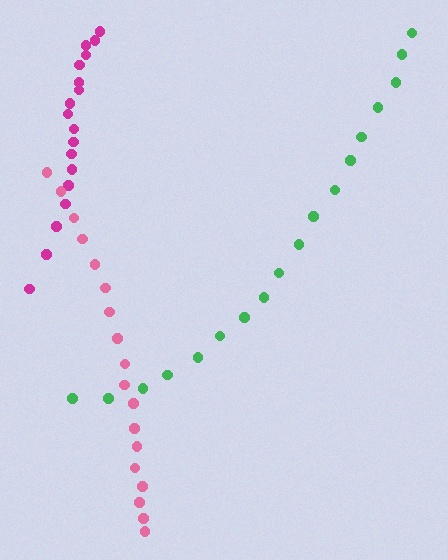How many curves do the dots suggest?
There are 3 distinct paths.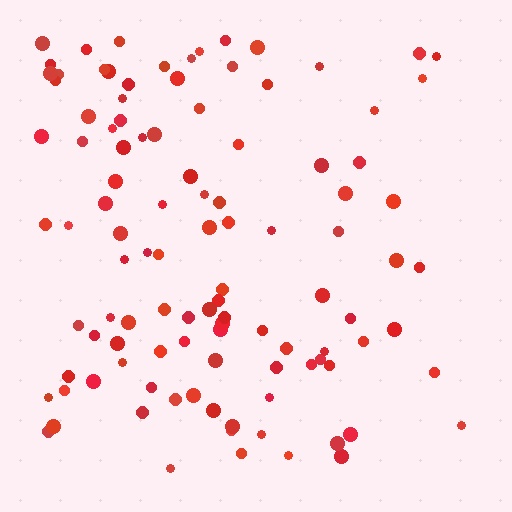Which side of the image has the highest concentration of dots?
The left.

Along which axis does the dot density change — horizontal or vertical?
Horizontal.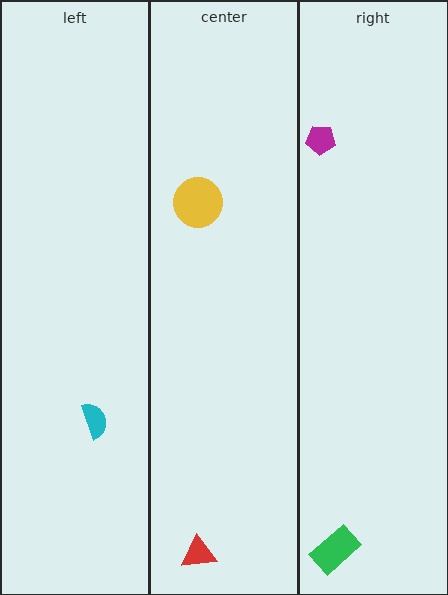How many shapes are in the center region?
2.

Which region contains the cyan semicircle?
The left region.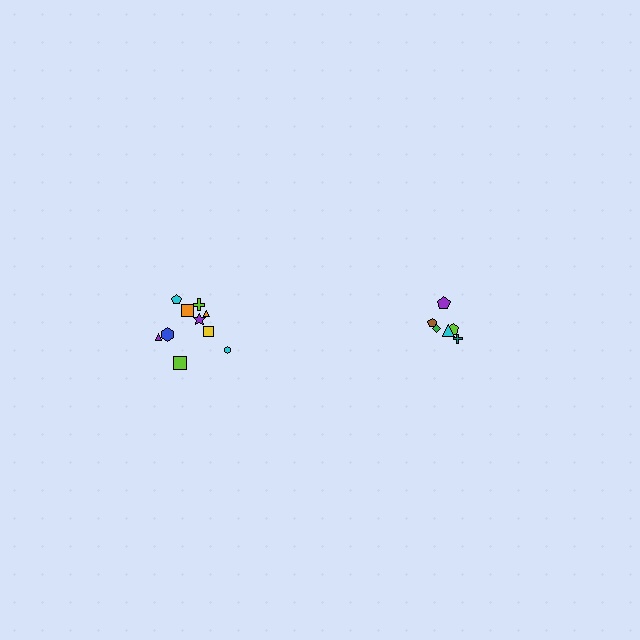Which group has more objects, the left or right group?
The left group.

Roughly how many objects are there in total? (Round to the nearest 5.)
Roughly 15 objects in total.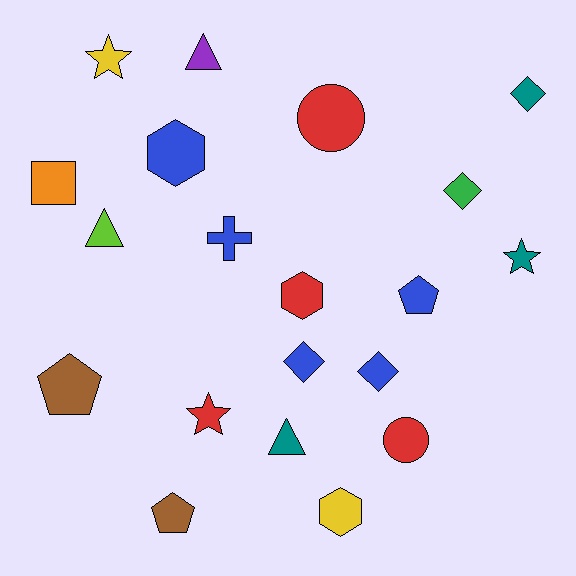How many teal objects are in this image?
There are 3 teal objects.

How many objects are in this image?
There are 20 objects.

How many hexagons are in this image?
There are 3 hexagons.